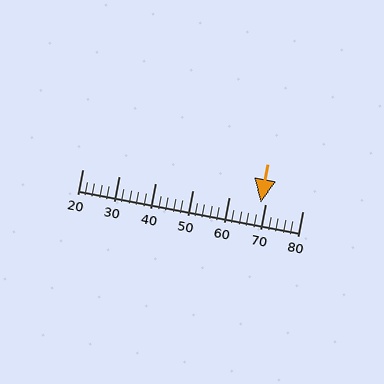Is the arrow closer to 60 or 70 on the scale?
The arrow is closer to 70.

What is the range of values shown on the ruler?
The ruler shows values from 20 to 80.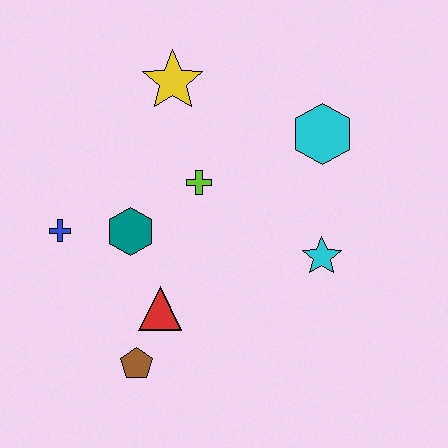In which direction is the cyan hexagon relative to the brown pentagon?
The cyan hexagon is above the brown pentagon.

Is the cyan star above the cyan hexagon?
No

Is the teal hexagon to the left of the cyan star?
Yes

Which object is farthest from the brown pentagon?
The cyan hexagon is farthest from the brown pentagon.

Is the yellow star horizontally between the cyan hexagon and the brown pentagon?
Yes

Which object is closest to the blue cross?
The teal hexagon is closest to the blue cross.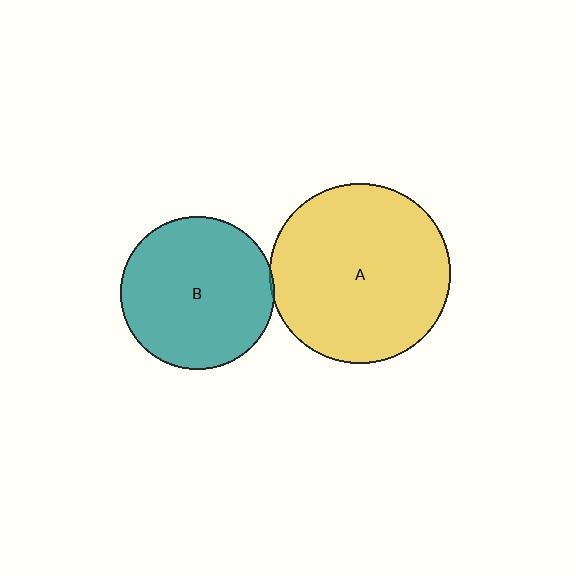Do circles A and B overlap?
Yes.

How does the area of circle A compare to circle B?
Approximately 1.4 times.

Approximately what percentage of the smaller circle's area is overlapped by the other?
Approximately 5%.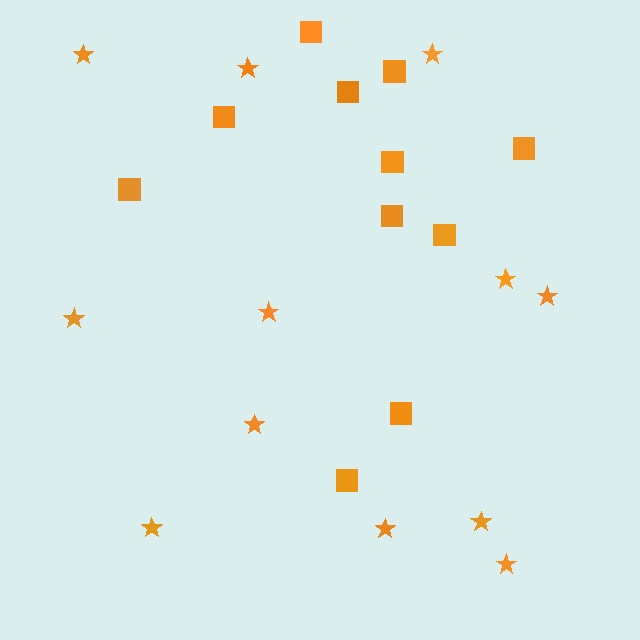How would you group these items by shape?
There are 2 groups: one group of stars (12) and one group of squares (11).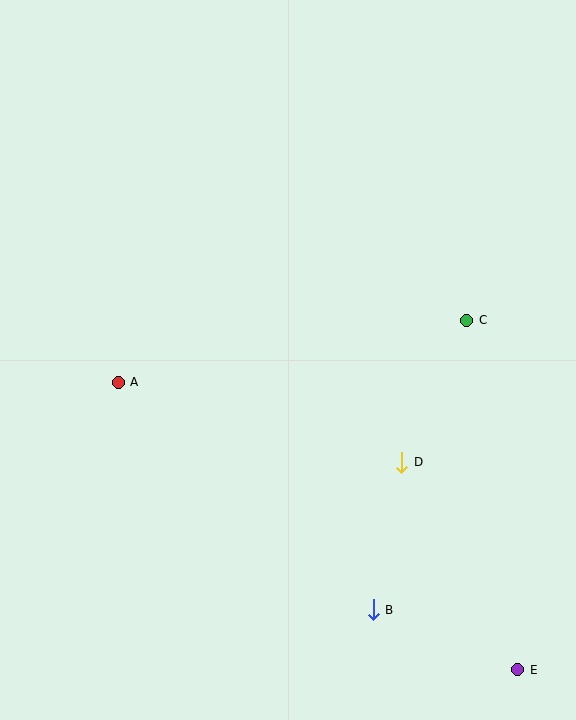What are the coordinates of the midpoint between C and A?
The midpoint between C and A is at (292, 351).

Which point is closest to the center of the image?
Point D at (402, 462) is closest to the center.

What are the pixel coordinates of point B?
Point B is at (373, 610).